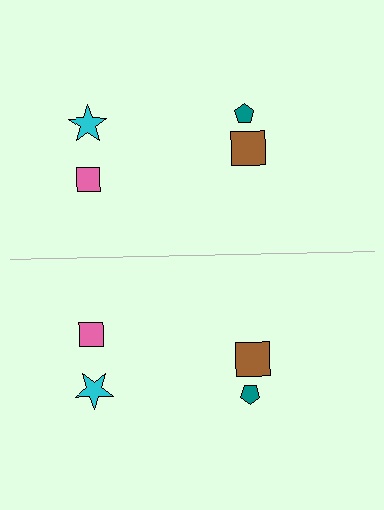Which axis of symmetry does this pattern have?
The pattern has a horizontal axis of symmetry running through the center of the image.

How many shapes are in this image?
There are 8 shapes in this image.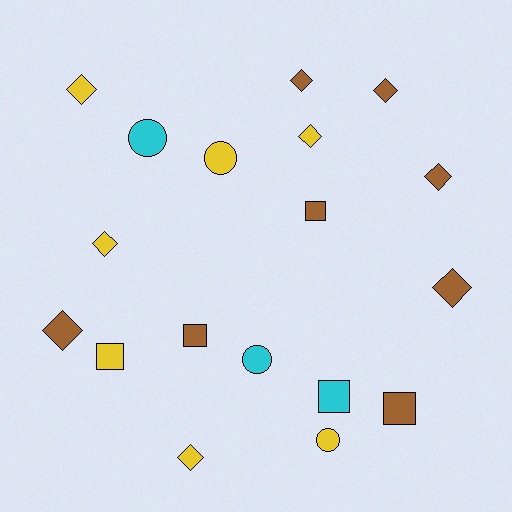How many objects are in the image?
There are 18 objects.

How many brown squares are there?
There are 3 brown squares.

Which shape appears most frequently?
Diamond, with 9 objects.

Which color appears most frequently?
Brown, with 8 objects.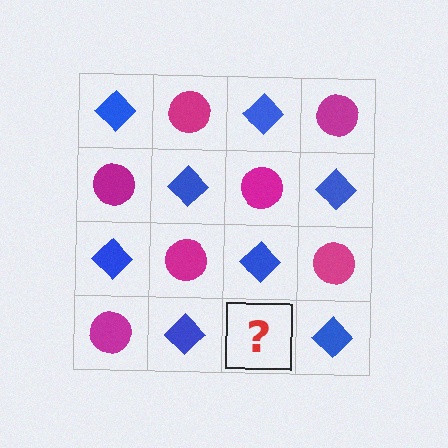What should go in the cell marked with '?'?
The missing cell should contain a magenta circle.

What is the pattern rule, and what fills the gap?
The rule is that it alternates blue diamond and magenta circle in a checkerboard pattern. The gap should be filled with a magenta circle.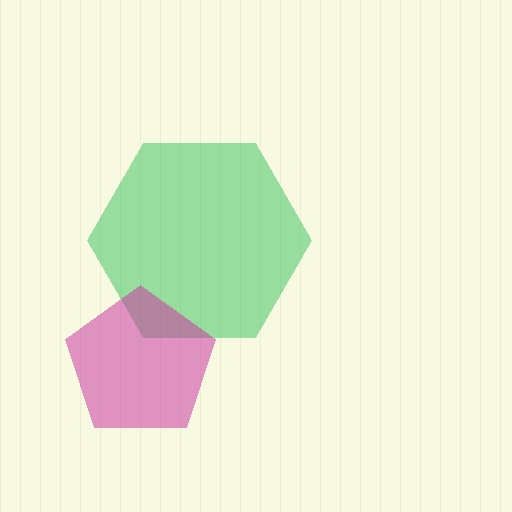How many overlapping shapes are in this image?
There are 2 overlapping shapes in the image.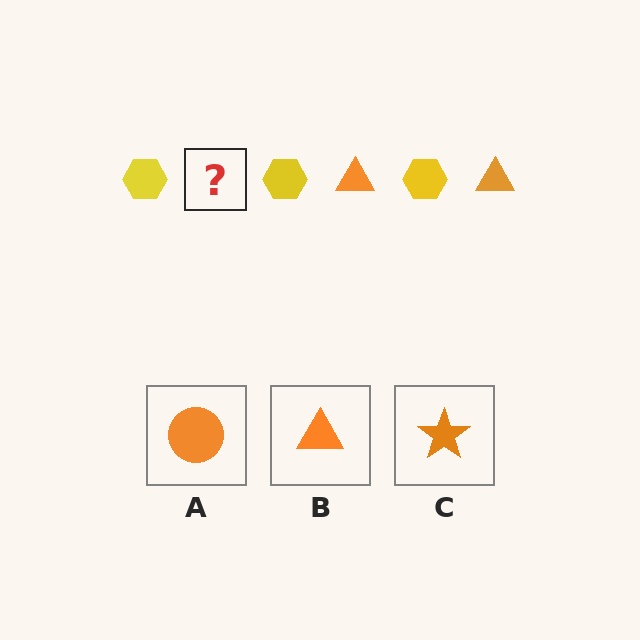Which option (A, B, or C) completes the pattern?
B.